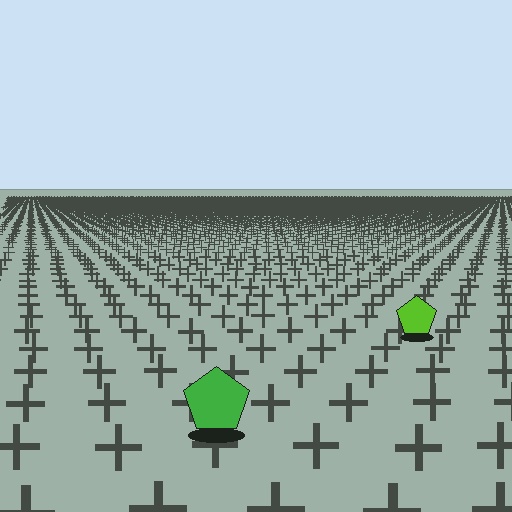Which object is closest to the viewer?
The green pentagon is closest. The texture marks near it are larger and more spread out.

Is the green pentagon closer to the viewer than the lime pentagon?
Yes. The green pentagon is closer — you can tell from the texture gradient: the ground texture is coarser near it.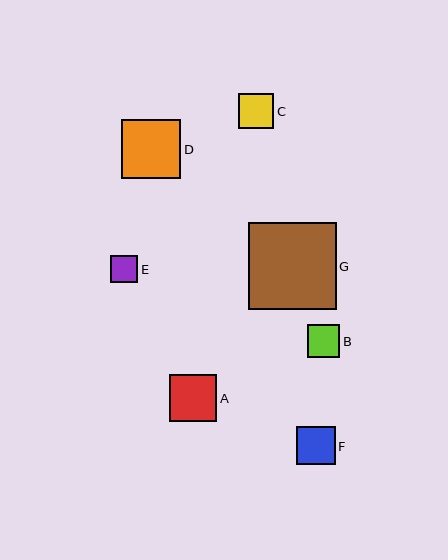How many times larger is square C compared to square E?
Square C is approximately 1.3 times the size of square E.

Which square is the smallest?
Square E is the smallest with a size of approximately 27 pixels.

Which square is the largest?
Square G is the largest with a size of approximately 87 pixels.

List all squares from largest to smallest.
From largest to smallest: G, D, A, F, C, B, E.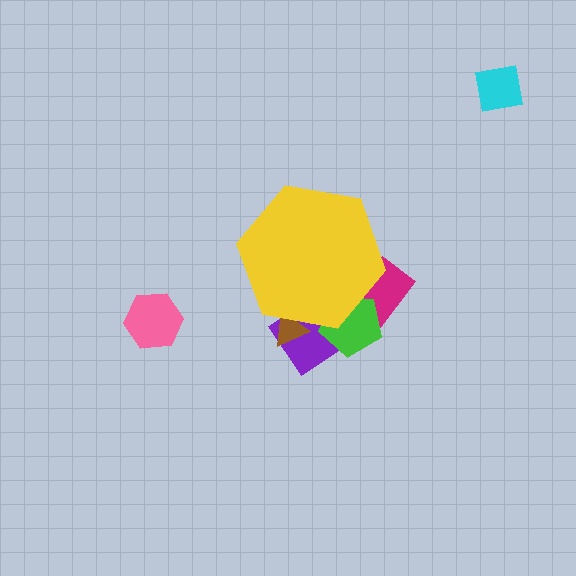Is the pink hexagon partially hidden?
No, the pink hexagon is fully visible.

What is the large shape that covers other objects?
A yellow hexagon.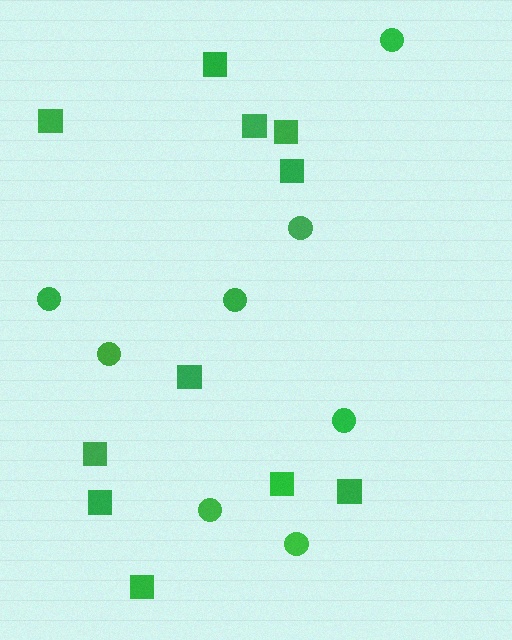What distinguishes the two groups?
There are 2 groups: one group of circles (8) and one group of squares (11).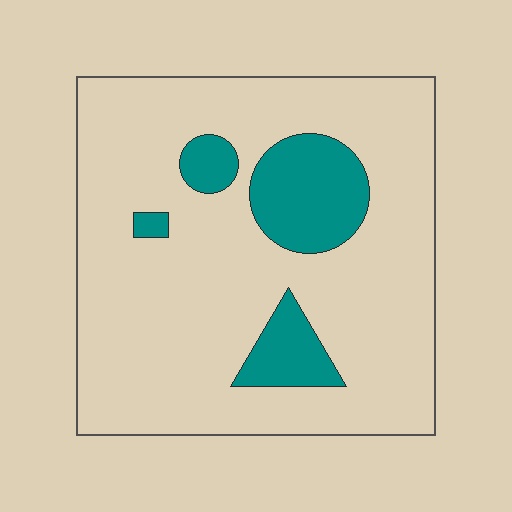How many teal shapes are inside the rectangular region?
4.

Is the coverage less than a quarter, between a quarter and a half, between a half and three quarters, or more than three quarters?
Less than a quarter.